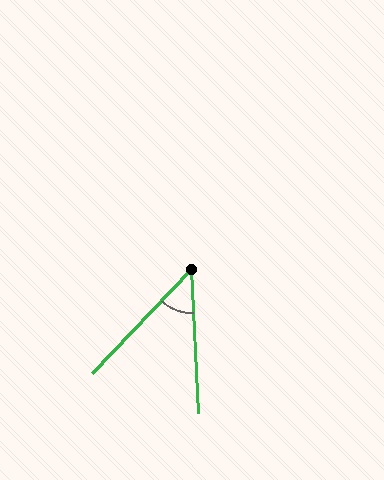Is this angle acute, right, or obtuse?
It is acute.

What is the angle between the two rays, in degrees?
Approximately 46 degrees.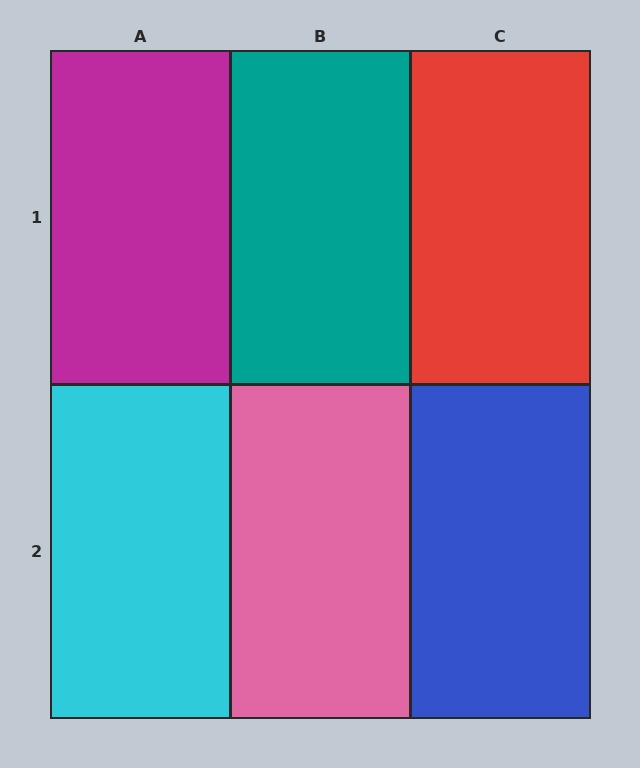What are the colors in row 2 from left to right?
Cyan, pink, blue.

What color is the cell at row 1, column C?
Red.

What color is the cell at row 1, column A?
Magenta.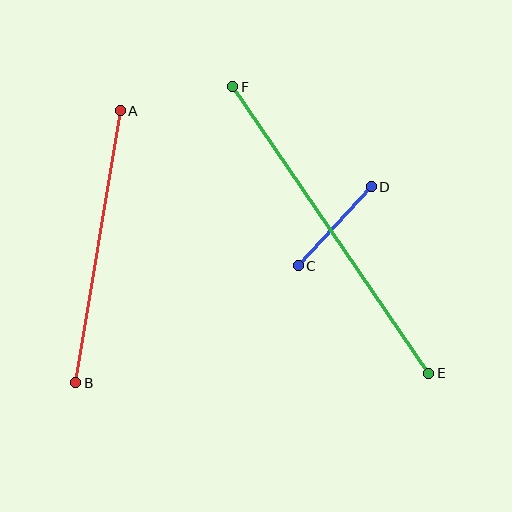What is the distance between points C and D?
The distance is approximately 108 pixels.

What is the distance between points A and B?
The distance is approximately 276 pixels.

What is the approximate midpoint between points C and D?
The midpoint is at approximately (335, 226) pixels.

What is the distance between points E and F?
The distance is approximately 347 pixels.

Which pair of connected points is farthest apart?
Points E and F are farthest apart.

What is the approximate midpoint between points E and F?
The midpoint is at approximately (331, 230) pixels.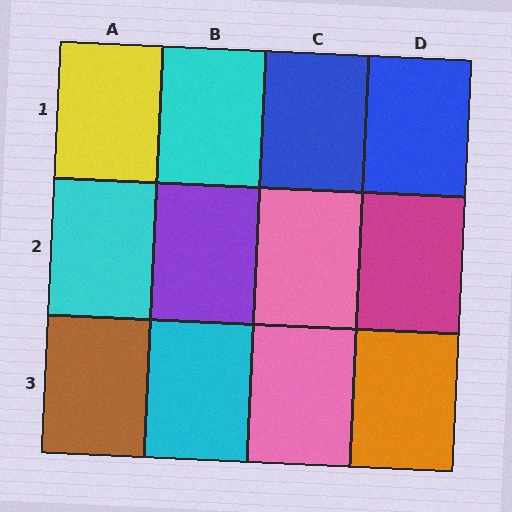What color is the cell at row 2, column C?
Pink.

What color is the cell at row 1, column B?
Cyan.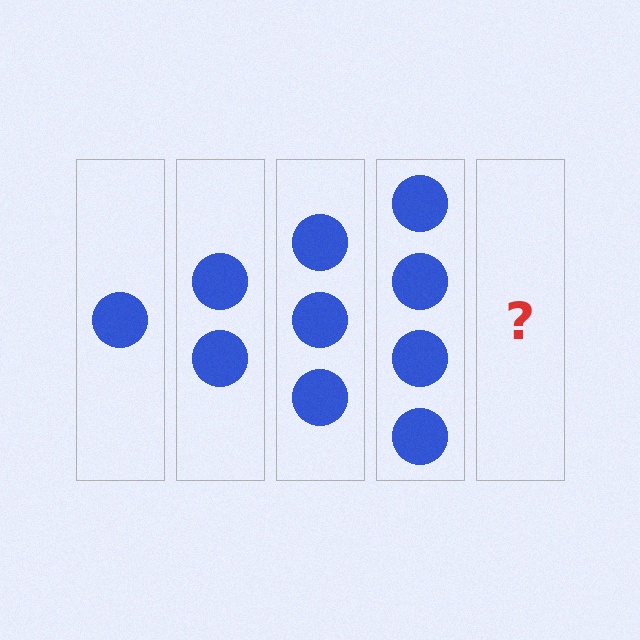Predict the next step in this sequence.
The next step is 5 circles.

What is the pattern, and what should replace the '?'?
The pattern is that each step adds one more circle. The '?' should be 5 circles.